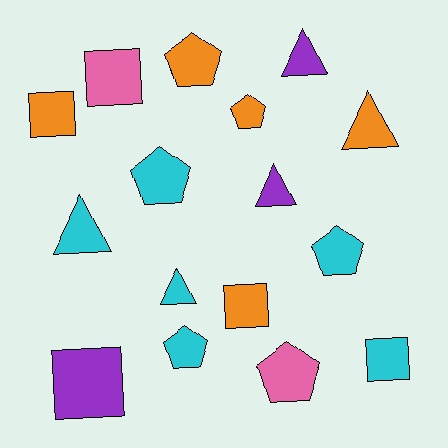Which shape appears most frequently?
Pentagon, with 6 objects.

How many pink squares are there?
There is 1 pink square.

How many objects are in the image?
There are 16 objects.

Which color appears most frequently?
Cyan, with 6 objects.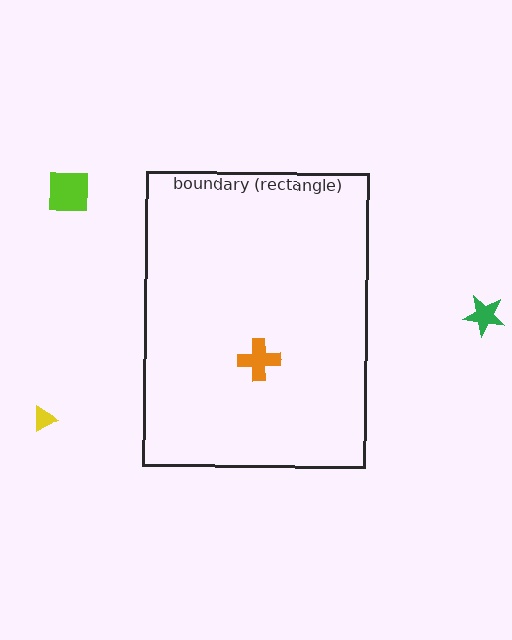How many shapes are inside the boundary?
1 inside, 3 outside.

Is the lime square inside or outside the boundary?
Outside.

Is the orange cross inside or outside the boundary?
Inside.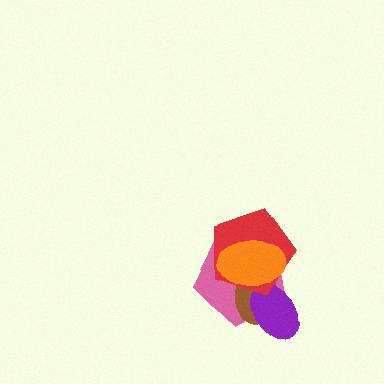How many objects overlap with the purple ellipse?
4 objects overlap with the purple ellipse.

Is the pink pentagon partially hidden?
Yes, it is partially covered by another shape.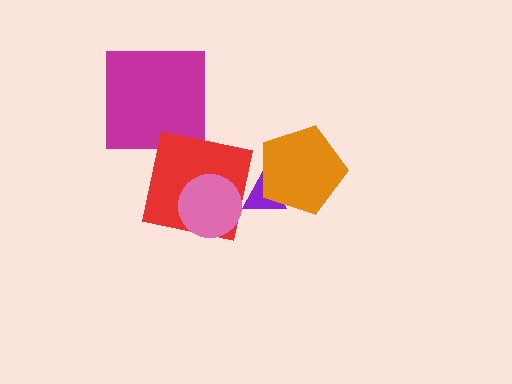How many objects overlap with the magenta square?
0 objects overlap with the magenta square.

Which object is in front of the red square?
The pink circle is in front of the red square.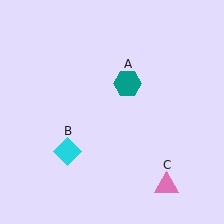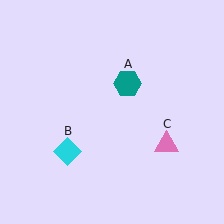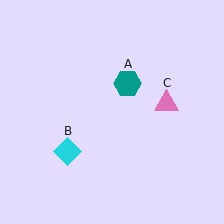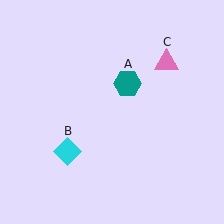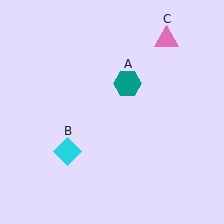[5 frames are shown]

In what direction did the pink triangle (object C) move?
The pink triangle (object C) moved up.